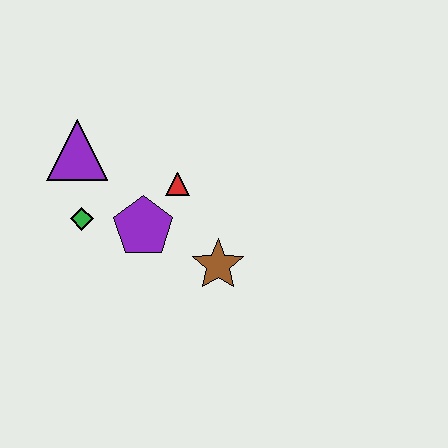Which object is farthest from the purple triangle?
The brown star is farthest from the purple triangle.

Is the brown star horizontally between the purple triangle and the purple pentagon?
No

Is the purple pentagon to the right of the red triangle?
No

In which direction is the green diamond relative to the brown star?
The green diamond is to the left of the brown star.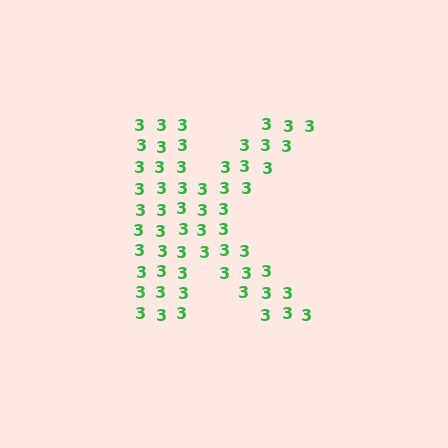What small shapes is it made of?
It is made of small digit 3's.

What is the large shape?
The large shape is the letter K.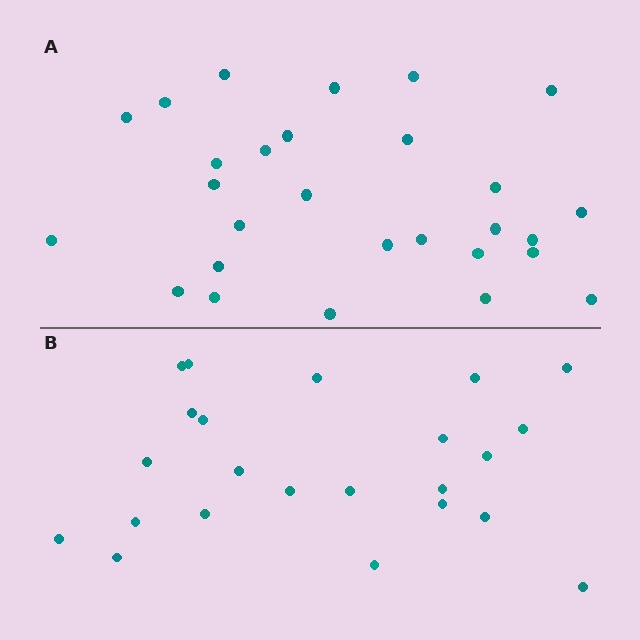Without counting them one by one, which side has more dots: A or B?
Region A (the top region) has more dots.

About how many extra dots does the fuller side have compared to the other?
Region A has about 5 more dots than region B.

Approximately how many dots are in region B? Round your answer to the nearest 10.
About 20 dots. (The exact count is 23, which rounds to 20.)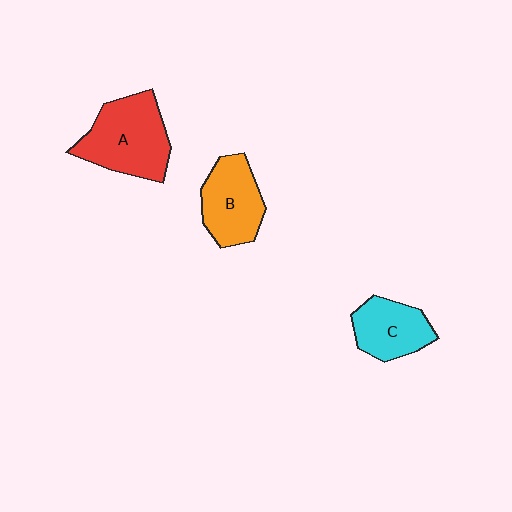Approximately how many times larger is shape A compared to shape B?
Approximately 1.3 times.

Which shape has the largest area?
Shape A (red).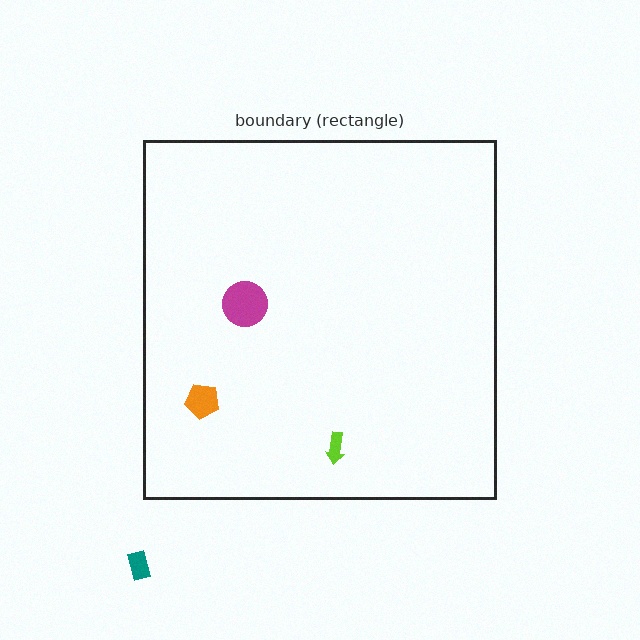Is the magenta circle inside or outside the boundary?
Inside.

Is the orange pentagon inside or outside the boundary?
Inside.